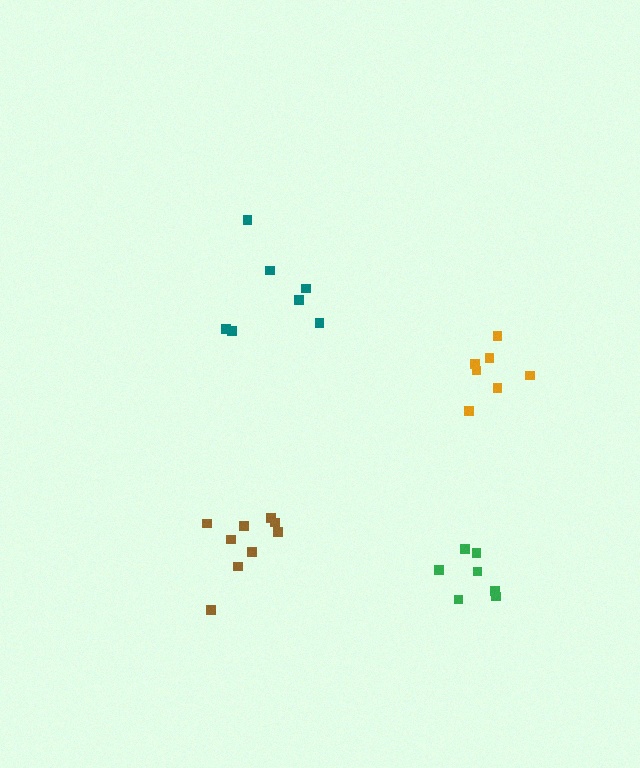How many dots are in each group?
Group 1: 7 dots, Group 2: 7 dots, Group 3: 9 dots, Group 4: 7 dots (30 total).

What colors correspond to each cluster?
The clusters are colored: orange, green, brown, teal.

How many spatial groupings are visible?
There are 4 spatial groupings.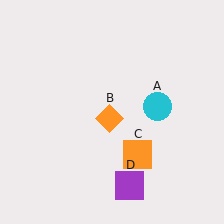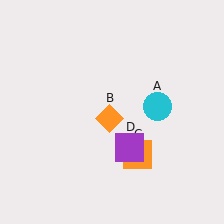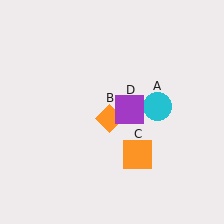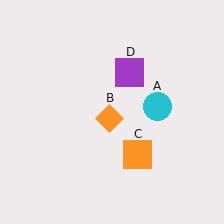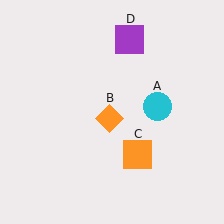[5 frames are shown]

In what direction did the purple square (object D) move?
The purple square (object D) moved up.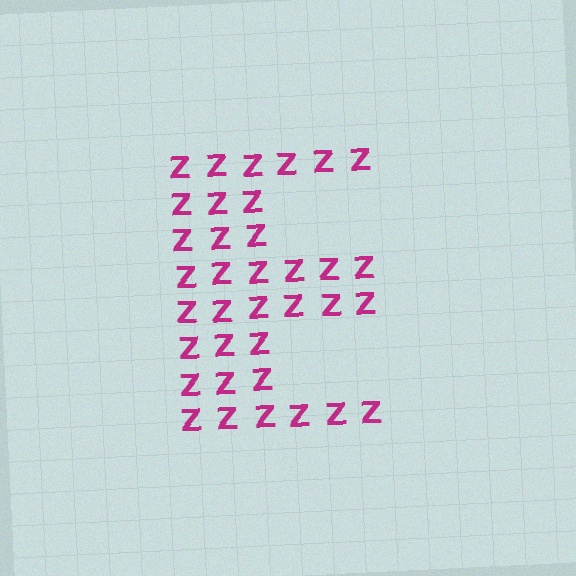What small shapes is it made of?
It is made of small letter Z's.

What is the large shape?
The large shape is the letter E.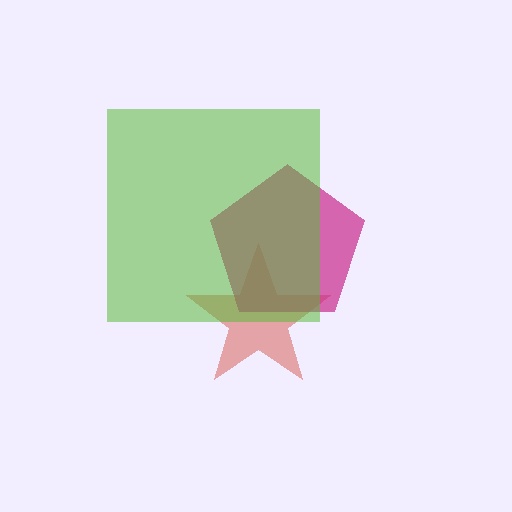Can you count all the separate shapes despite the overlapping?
Yes, there are 3 separate shapes.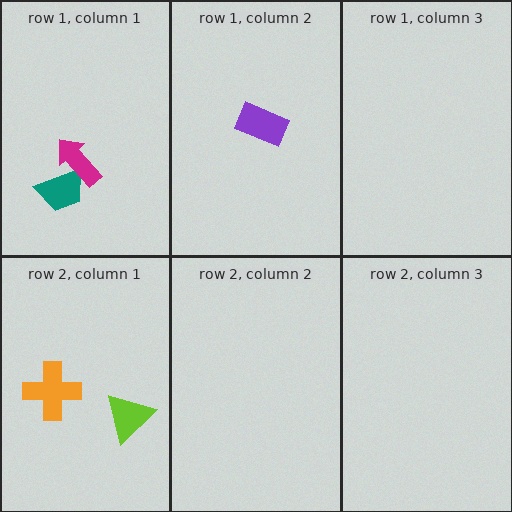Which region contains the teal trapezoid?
The row 1, column 1 region.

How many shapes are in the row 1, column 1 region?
2.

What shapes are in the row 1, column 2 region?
The purple rectangle.